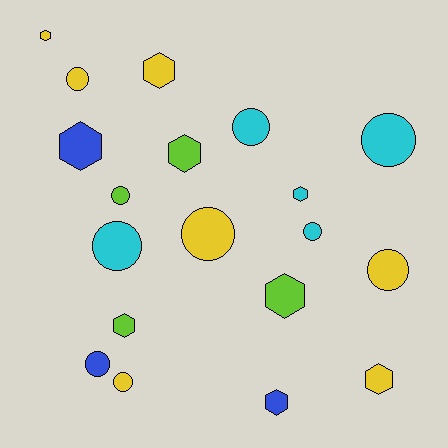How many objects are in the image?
There are 19 objects.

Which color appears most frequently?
Yellow, with 7 objects.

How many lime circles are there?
There is 1 lime circle.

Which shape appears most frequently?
Circle, with 10 objects.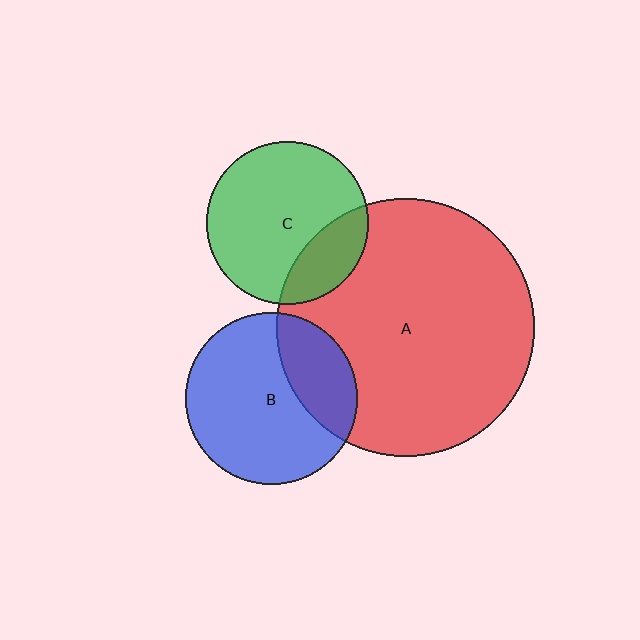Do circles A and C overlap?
Yes.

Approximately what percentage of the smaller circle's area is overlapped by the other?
Approximately 25%.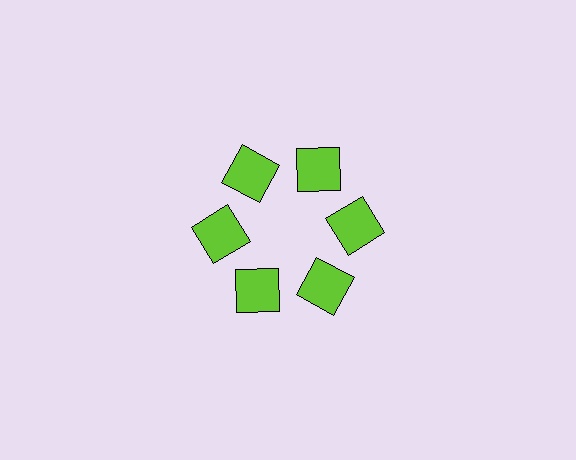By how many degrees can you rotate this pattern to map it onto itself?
The pattern maps onto itself every 60 degrees of rotation.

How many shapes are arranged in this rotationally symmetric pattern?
There are 6 shapes, arranged in 6 groups of 1.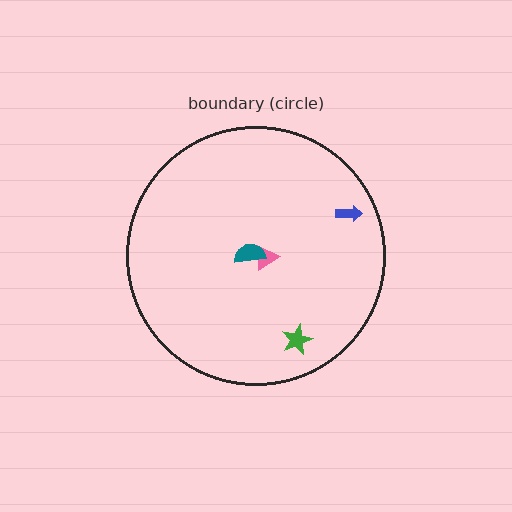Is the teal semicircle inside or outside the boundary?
Inside.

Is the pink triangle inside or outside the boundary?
Inside.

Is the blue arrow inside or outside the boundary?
Inside.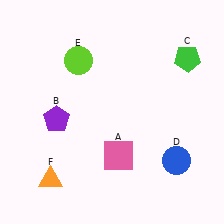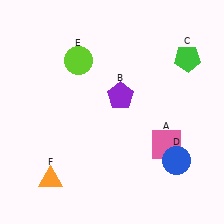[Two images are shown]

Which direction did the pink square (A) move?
The pink square (A) moved right.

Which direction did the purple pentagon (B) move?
The purple pentagon (B) moved right.